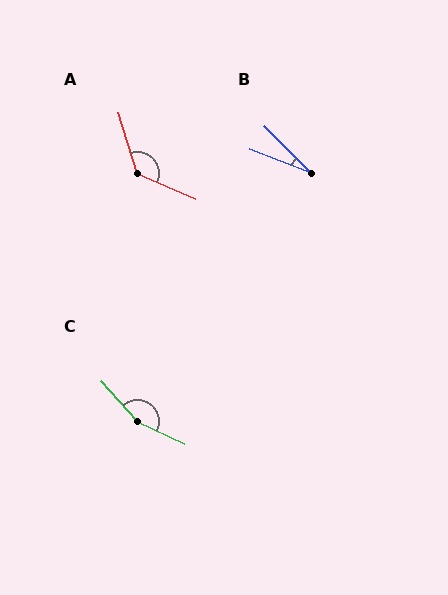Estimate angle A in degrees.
Approximately 130 degrees.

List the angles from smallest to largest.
B (24°), A (130°), C (157°).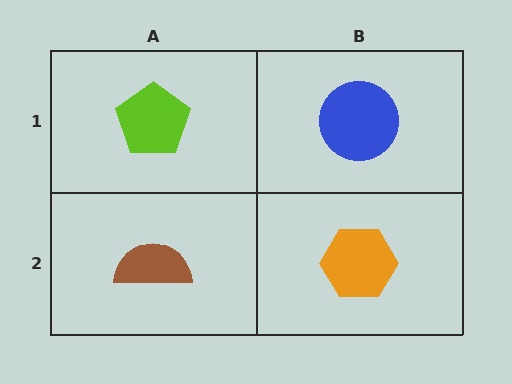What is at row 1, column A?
A lime pentagon.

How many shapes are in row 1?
2 shapes.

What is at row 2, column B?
An orange hexagon.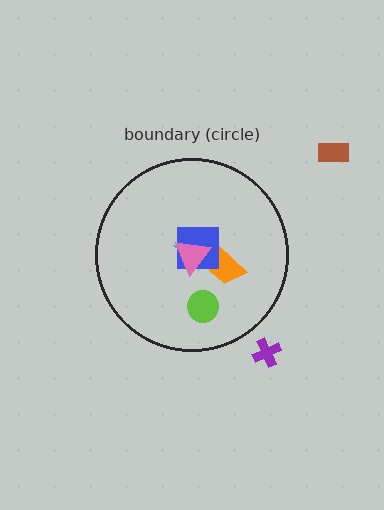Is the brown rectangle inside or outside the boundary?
Outside.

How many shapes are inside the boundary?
5 inside, 2 outside.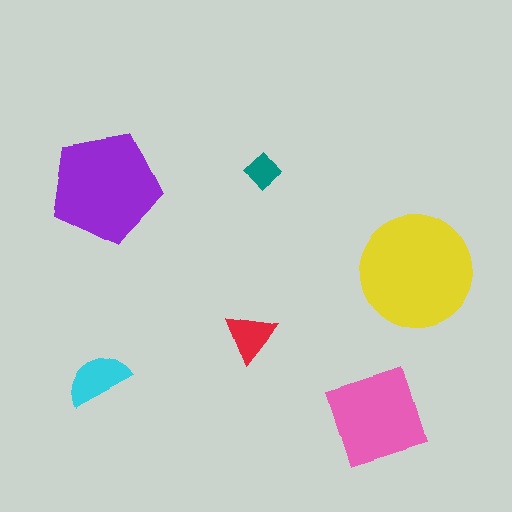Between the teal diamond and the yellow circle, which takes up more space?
The yellow circle.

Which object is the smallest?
The teal diamond.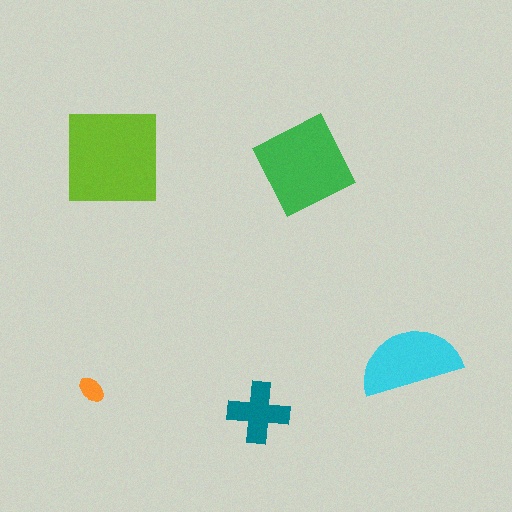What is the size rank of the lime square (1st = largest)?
1st.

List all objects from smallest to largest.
The orange ellipse, the teal cross, the cyan semicircle, the green diamond, the lime square.